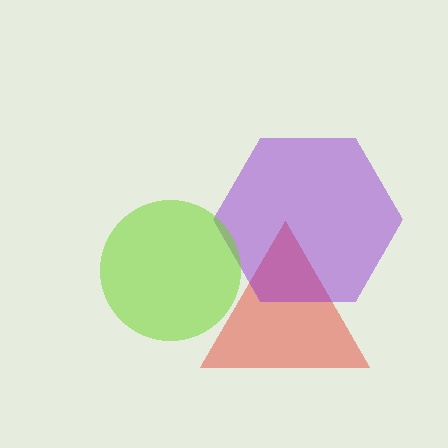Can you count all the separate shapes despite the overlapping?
Yes, there are 3 separate shapes.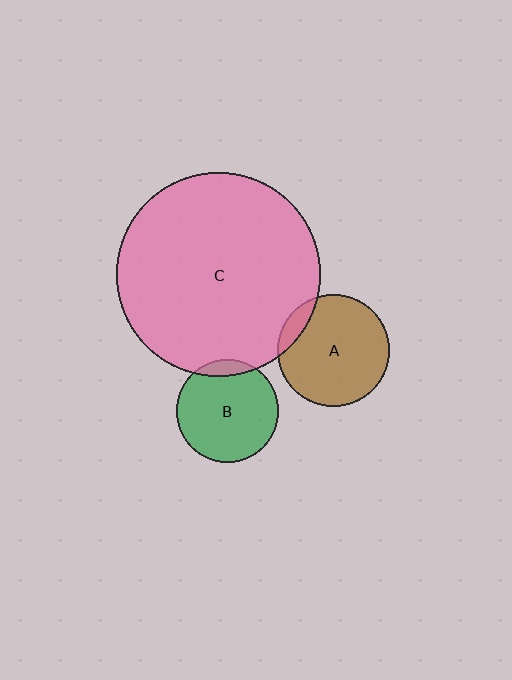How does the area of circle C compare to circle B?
Approximately 4.0 times.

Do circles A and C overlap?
Yes.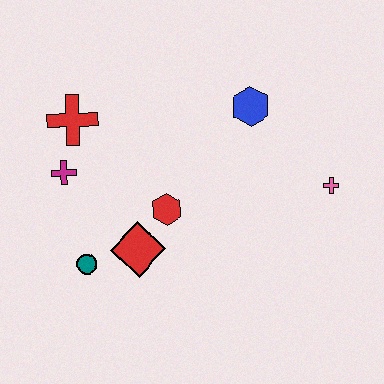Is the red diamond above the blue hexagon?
No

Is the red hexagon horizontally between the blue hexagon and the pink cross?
No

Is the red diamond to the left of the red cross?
No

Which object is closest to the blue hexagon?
The pink cross is closest to the blue hexagon.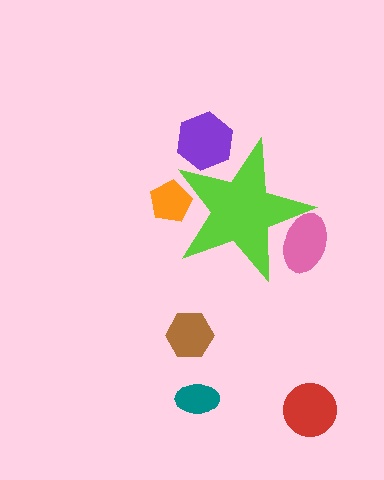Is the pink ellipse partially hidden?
Yes, the pink ellipse is partially hidden behind the lime star.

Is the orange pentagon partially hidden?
Yes, the orange pentagon is partially hidden behind the lime star.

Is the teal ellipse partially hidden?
No, the teal ellipse is fully visible.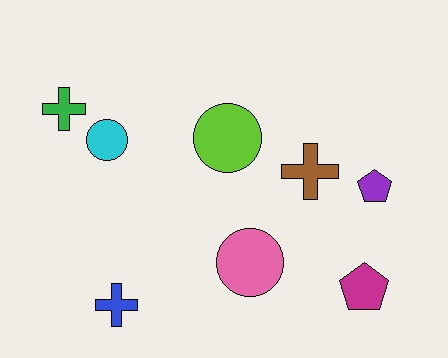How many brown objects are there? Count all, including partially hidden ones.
There is 1 brown object.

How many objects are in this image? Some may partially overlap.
There are 8 objects.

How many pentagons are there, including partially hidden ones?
There are 2 pentagons.